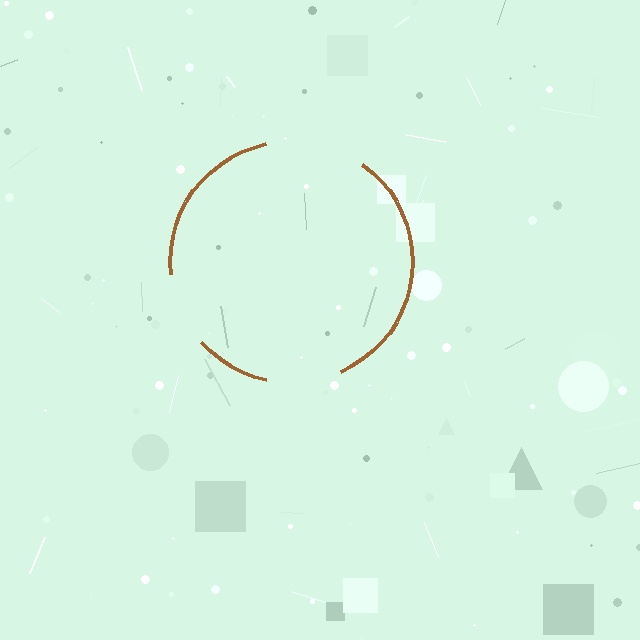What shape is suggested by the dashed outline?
The dashed outline suggests a circle.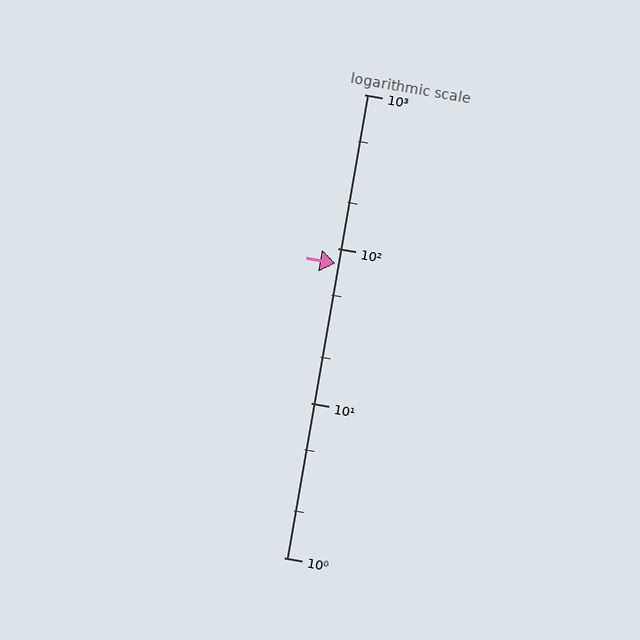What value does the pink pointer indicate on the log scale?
The pointer indicates approximately 80.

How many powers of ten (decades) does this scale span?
The scale spans 3 decades, from 1 to 1000.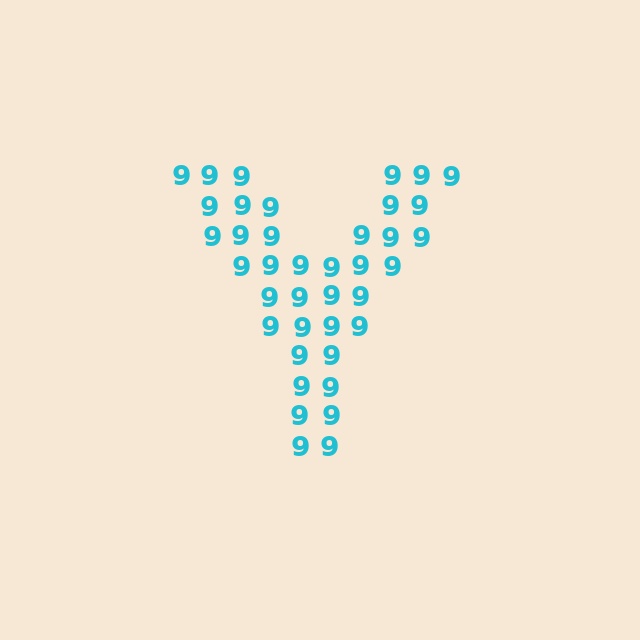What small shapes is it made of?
It is made of small digit 9's.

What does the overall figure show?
The overall figure shows the letter Y.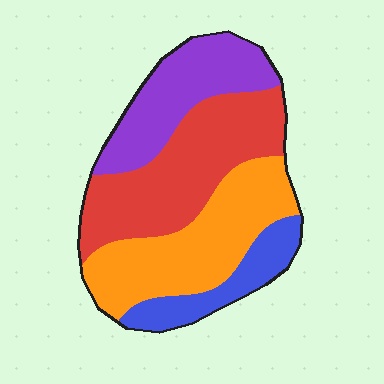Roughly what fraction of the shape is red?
Red takes up between a third and a half of the shape.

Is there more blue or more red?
Red.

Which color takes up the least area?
Blue, at roughly 15%.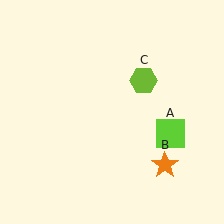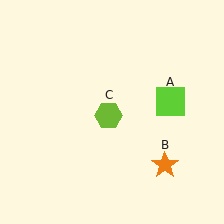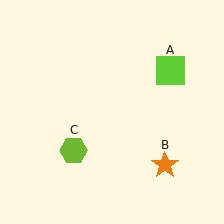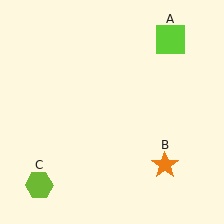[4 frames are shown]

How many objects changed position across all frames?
2 objects changed position: lime square (object A), lime hexagon (object C).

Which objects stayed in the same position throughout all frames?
Orange star (object B) remained stationary.